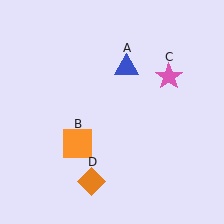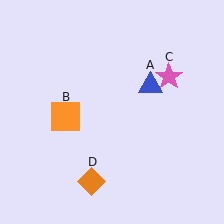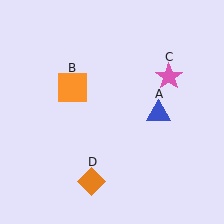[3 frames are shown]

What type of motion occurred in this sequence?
The blue triangle (object A), orange square (object B) rotated clockwise around the center of the scene.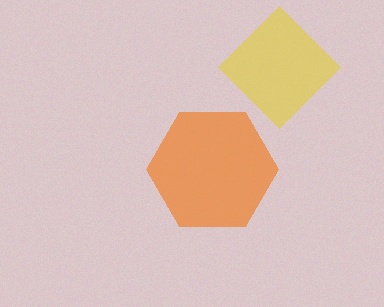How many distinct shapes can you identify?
There are 2 distinct shapes: a yellow diamond, an orange hexagon.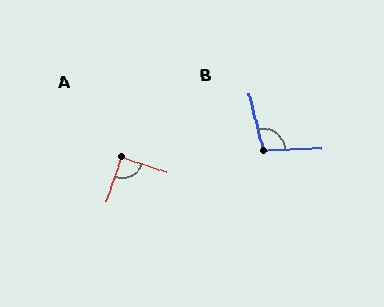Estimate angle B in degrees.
Approximately 103 degrees.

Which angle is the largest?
B, at approximately 103 degrees.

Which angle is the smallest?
A, at approximately 91 degrees.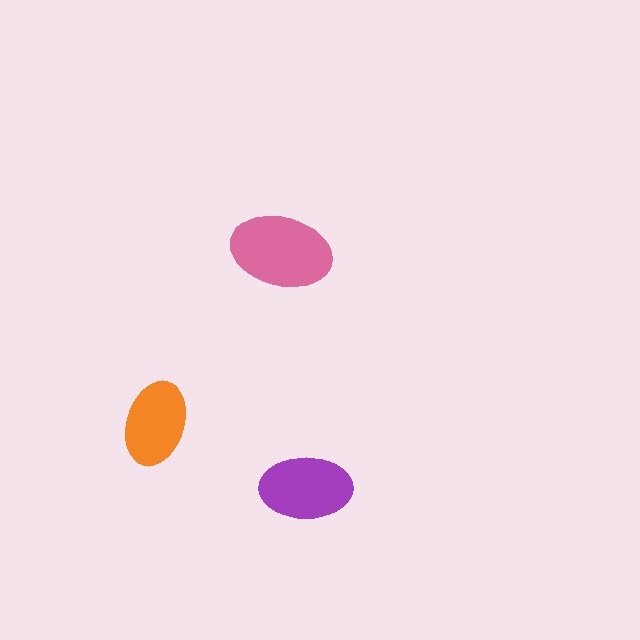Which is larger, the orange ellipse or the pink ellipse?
The pink one.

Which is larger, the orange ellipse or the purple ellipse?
The purple one.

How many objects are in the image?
There are 3 objects in the image.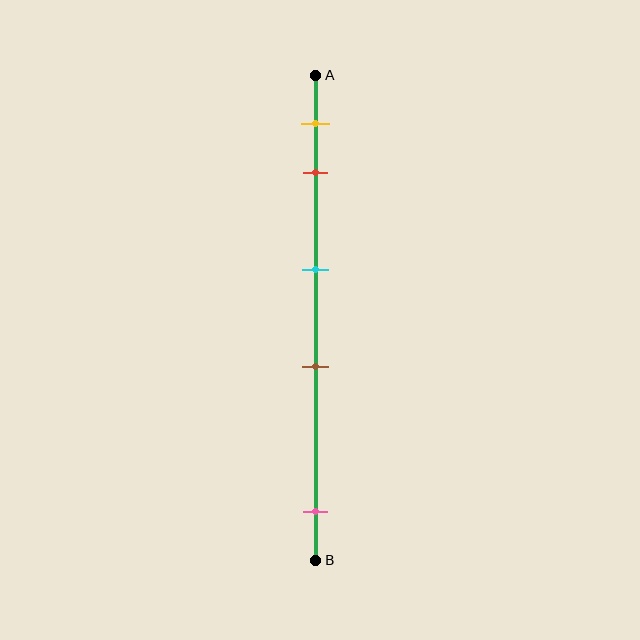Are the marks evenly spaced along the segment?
No, the marks are not evenly spaced.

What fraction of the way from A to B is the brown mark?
The brown mark is approximately 60% (0.6) of the way from A to B.